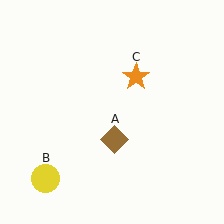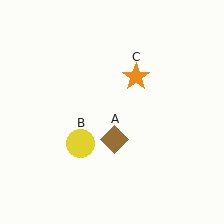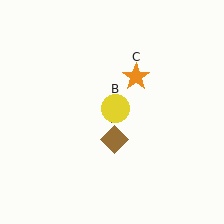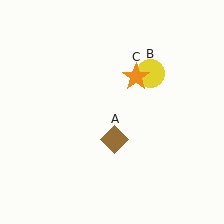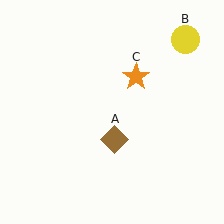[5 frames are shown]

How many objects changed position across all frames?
1 object changed position: yellow circle (object B).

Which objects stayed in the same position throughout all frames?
Brown diamond (object A) and orange star (object C) remained stationary.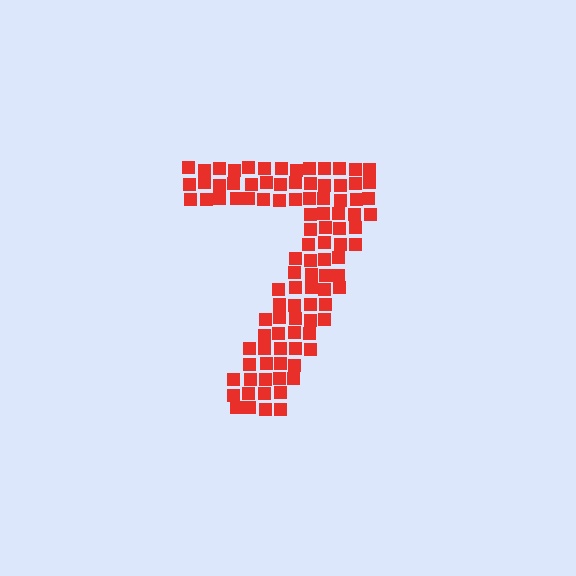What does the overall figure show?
The overall figure shows the digit 7.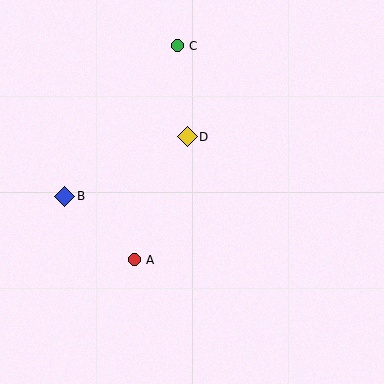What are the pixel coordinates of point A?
Point A is at (134, 260).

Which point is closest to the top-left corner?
Point C is closest to the top-left corner.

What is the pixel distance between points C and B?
The distance between C and B is 188 pixels.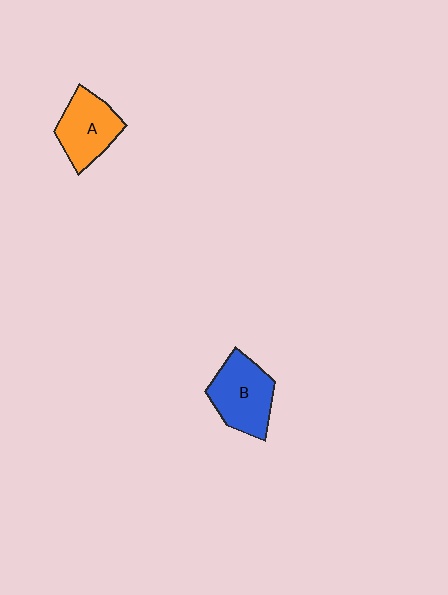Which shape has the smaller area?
Shape A (orange).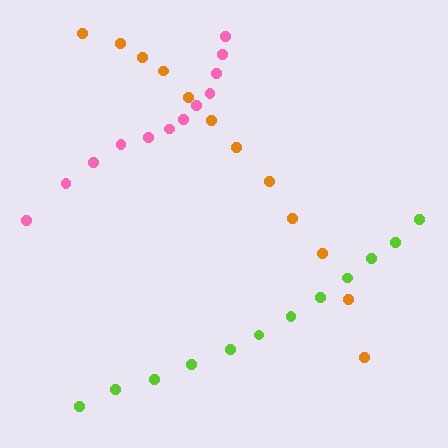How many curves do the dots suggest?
There are 3 distinct paths.